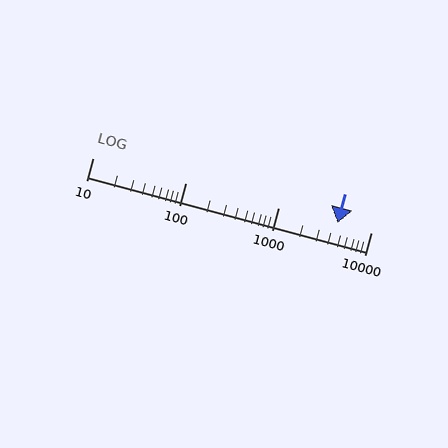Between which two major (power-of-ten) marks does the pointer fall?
The pointer is between 1000 and 10000.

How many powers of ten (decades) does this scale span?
The scale spans 3 decades, from 10 to 10000.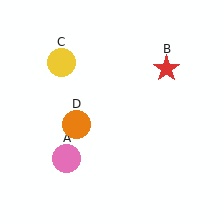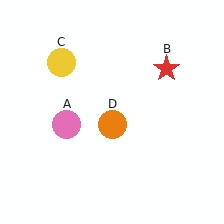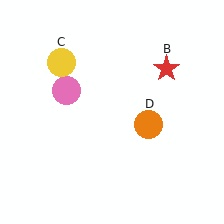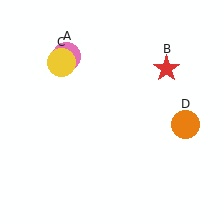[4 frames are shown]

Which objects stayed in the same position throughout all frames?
Red star (object B) and yellow circle (object C) remained stationary.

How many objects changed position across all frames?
2 objects changed position: pink circle (object A), orange circle (object D).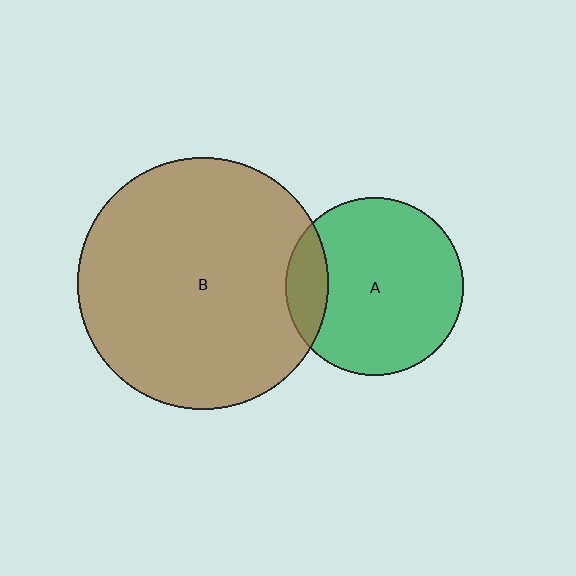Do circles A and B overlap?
Yes.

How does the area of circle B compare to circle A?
Approximately 2.0 times.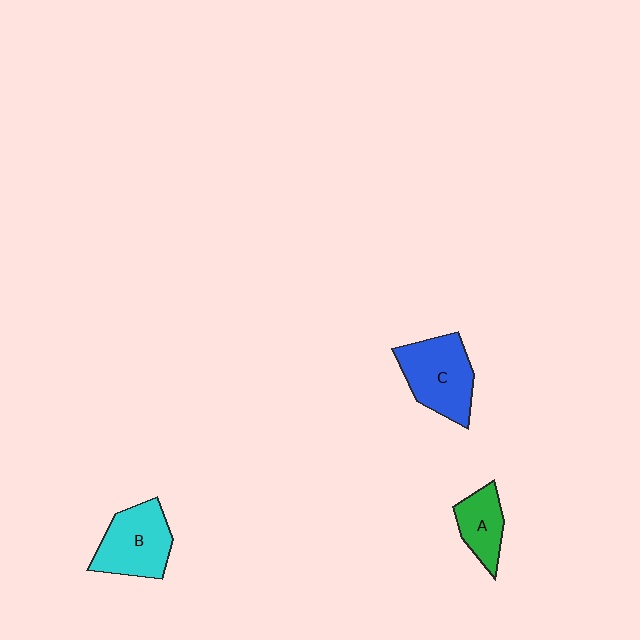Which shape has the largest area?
Shape C (blue).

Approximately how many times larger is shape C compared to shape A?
Approximately 1.7 times.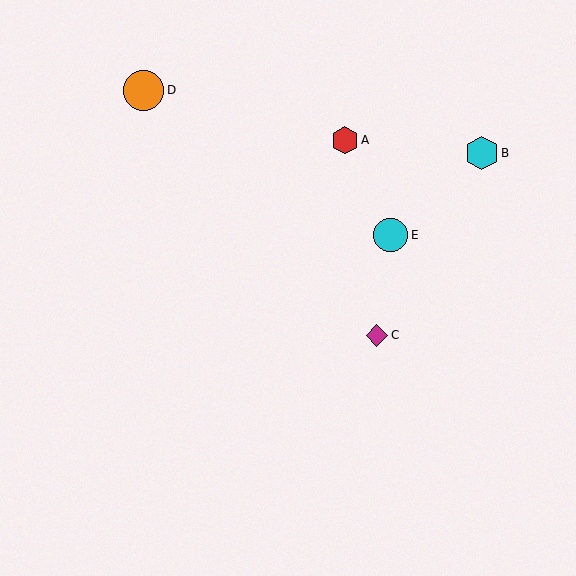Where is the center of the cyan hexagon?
The center of the cyan hexagon is at (482, 153).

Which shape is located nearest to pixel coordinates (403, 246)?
The cyan circle (labeled E) at (391, 235) is nearest to that location.